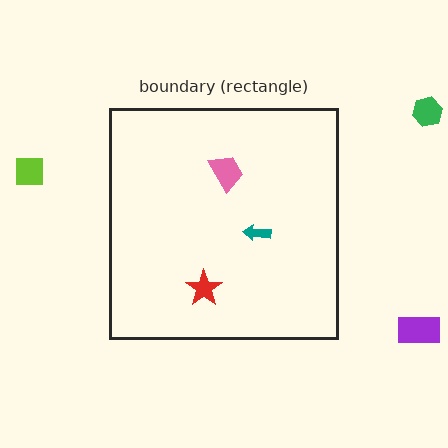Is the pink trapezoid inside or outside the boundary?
Inside.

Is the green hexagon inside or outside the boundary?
Outside.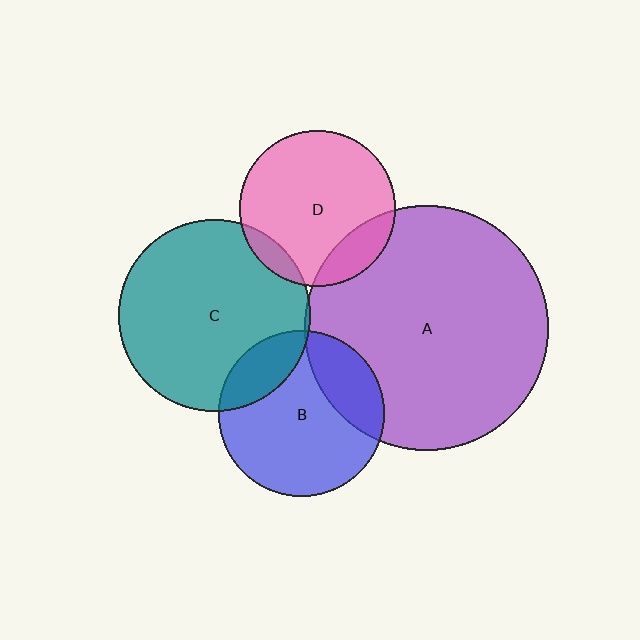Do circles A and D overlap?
Yes.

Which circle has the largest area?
Circle A (purple).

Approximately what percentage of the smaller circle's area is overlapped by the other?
Approximately 15%.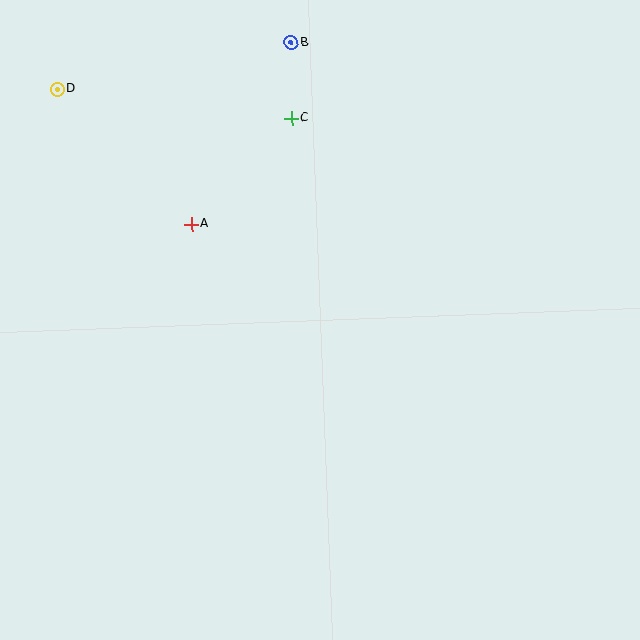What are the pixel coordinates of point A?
Point A is at (191, 224).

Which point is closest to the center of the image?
Point A at (191, 224) is closest to the center.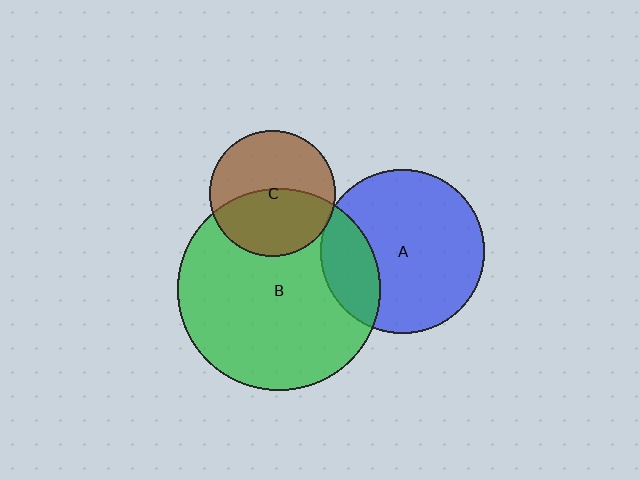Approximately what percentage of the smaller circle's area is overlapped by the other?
Approximately 25%.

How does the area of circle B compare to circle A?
Approximately 1.5 times.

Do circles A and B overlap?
Yes.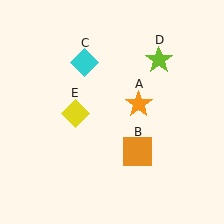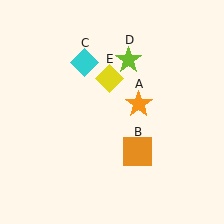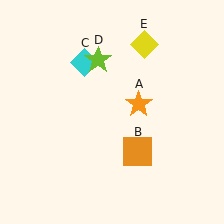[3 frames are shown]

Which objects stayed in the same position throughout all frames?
Orange star (object A) and orange square (object B) and cyan diamond (object C) remained stationary.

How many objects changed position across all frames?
2 objects changed position: lime star (object D), yellow diamond (object E).